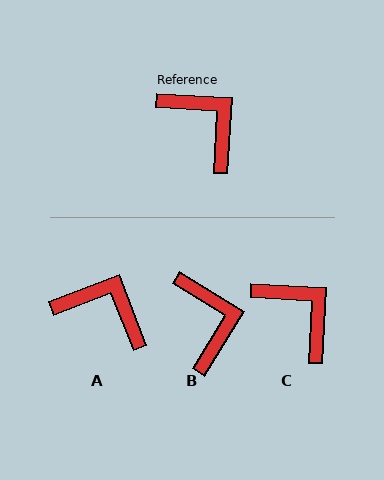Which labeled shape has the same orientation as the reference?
C.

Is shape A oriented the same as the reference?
No, it is off by about 25 degrees.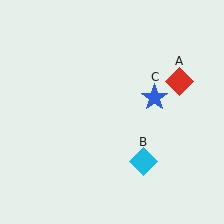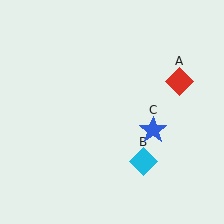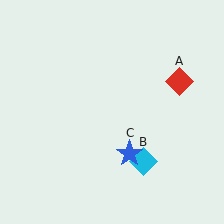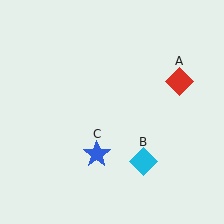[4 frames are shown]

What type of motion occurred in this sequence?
The blue star (object C) rotated clockwise around the center of the scene.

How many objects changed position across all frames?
1 object changed position: blue star (object C).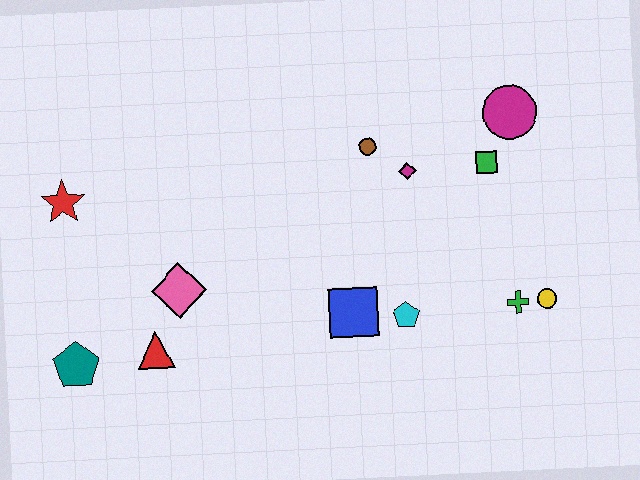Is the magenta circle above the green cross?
Yes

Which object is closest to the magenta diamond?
The brown circle is closest to the magenta diamond.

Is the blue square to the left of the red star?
No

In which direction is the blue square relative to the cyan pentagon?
The blue square is to the left of the cyan pentagon.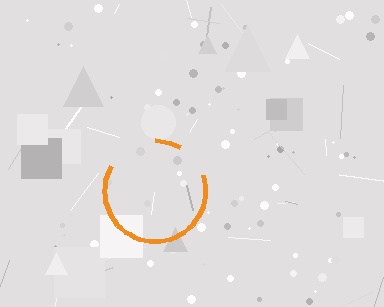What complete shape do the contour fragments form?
The contour fragments form a circle.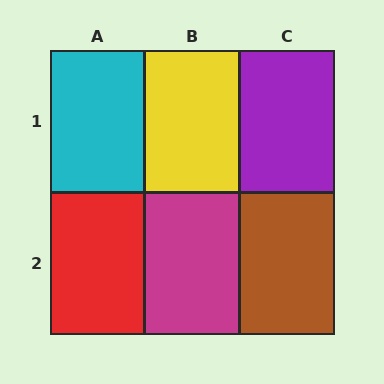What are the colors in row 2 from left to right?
Red, magenta, brown.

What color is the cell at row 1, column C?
Purple.